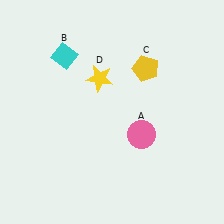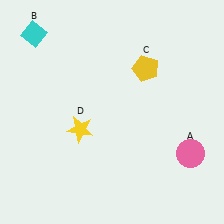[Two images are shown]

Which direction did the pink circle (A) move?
The pink circle (A) moved right.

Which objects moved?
The objects that moved are: the pink circle (A), the cyan diamond (B), the yellow star (D).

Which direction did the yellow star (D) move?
The yellow star (D) moved down.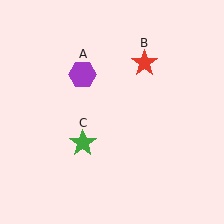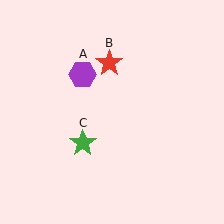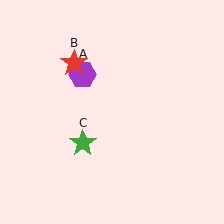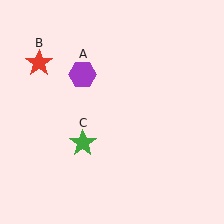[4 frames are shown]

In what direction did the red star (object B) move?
The red star (object B) moved left.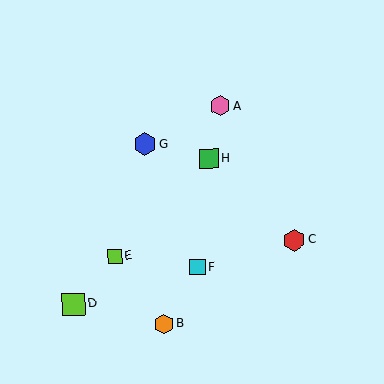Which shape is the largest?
The blue hexagon (labeled G) is the largest.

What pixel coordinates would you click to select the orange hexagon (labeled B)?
Click at (164, 324) to select the orange hexagon B.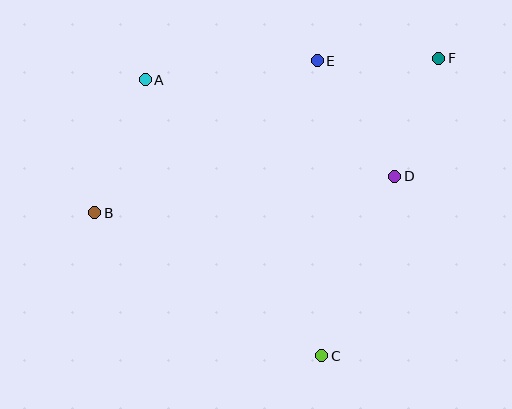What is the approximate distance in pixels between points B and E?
The distance between B and E is approximately 270 pixels.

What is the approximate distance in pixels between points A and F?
The distance between A and F is approximately 295 pixels.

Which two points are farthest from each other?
Points B and F are farthest from each other.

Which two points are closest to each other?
Points E and F are closest to each other.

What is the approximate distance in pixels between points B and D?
The distance between B and D is approximately 302 pixels.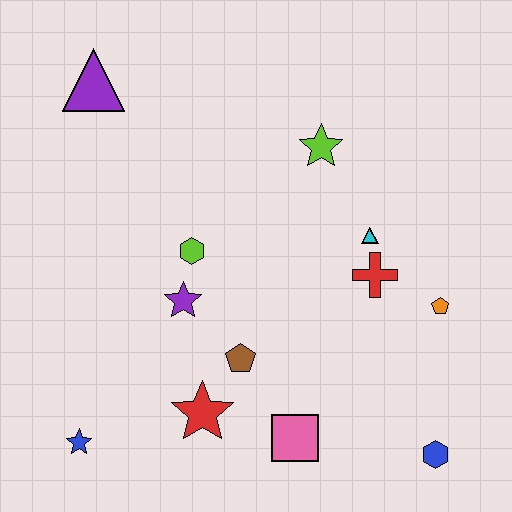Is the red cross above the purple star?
Yes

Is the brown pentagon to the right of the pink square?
No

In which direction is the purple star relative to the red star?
The purple star is above the red star.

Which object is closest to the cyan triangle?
The red cross is closest to the cyan triangle.